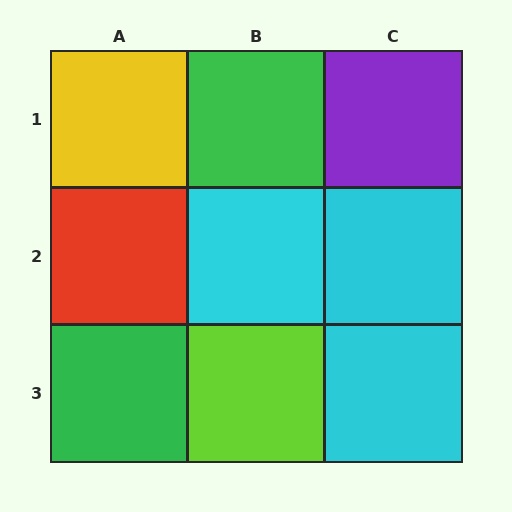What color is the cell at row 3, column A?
Green.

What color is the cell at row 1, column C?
Purple.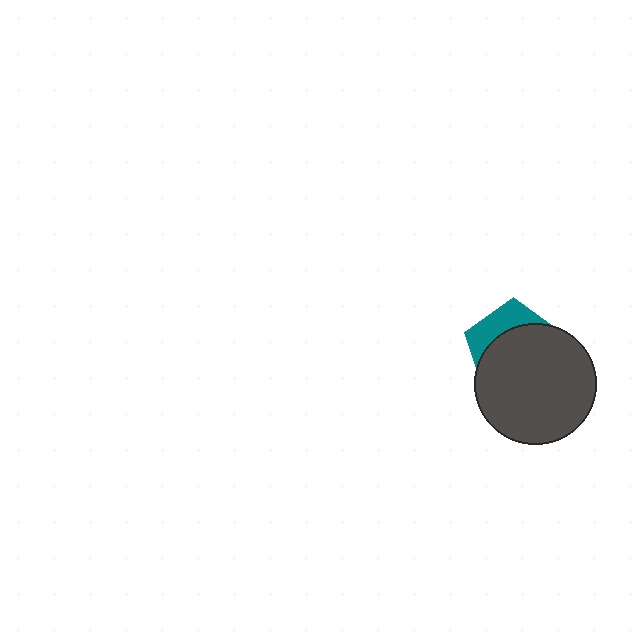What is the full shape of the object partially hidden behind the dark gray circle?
The partially hidden object is a teal pentagon.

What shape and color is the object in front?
The object in front is a dark gray circle.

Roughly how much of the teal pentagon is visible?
A small part of it is visible (roughly 31%).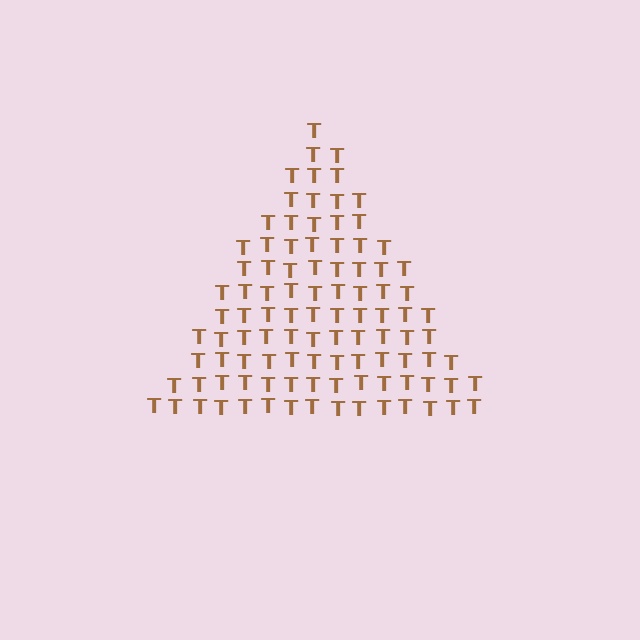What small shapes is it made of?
It is made of small letter T's.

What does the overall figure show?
The overall figure shows a triangle.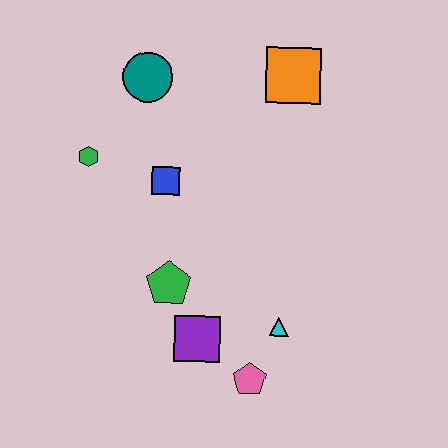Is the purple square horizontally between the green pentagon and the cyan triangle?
Yes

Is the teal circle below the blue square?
No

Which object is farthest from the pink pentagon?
The teal circle is farthest from the pink pentagon.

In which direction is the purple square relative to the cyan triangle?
The purple square is to the left of the cyan triangle.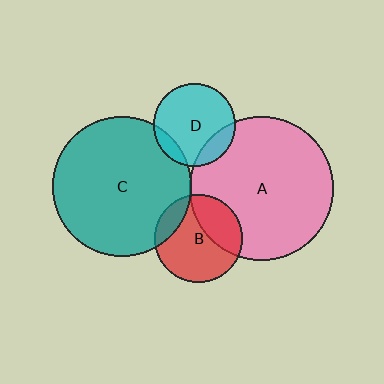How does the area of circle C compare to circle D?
Approximately 2.8 times.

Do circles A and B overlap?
Yes.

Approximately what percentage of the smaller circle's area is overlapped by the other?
Approximately 35%.